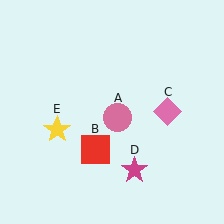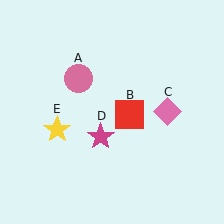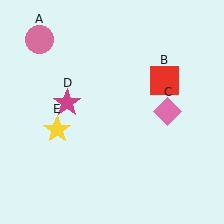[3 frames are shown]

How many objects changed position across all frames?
3 objects changed position: pink circle (object A), red square (object B), magenta star (object D).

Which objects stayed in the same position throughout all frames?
Pink diamond (object C) and yellow star (object E) remained stationary.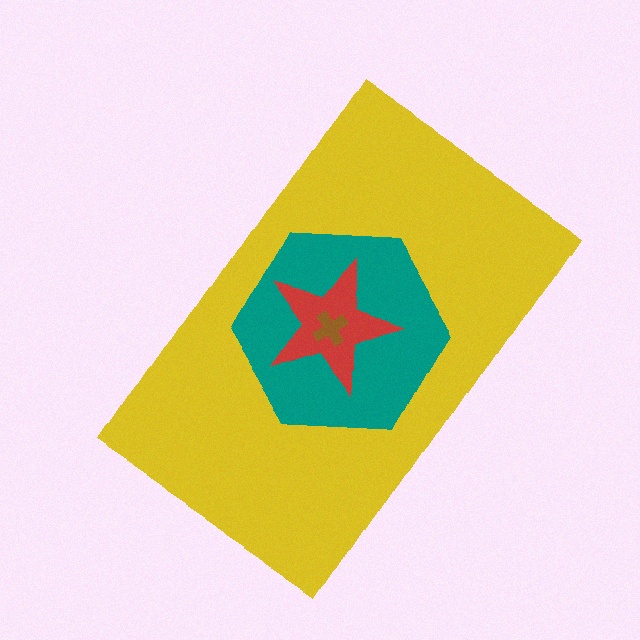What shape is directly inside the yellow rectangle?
The teal hexagon.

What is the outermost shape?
The yellow rectangle.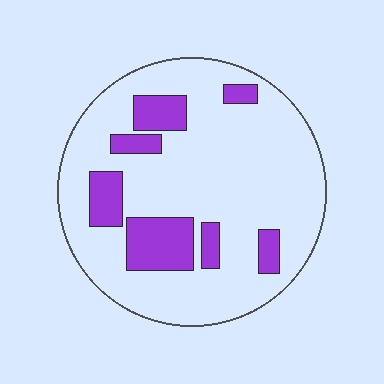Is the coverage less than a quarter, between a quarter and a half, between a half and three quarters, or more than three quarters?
Less than a quarter.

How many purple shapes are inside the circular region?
7.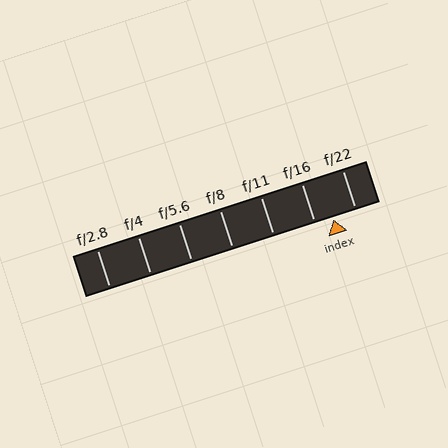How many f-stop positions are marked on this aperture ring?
There are 7 f-stop positions marked.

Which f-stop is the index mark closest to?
The index mark is closest to f/16.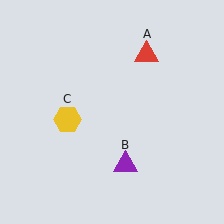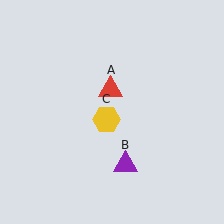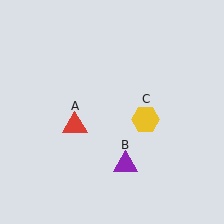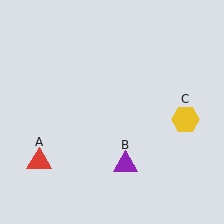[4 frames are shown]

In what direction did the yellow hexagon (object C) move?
The yellow hexagon (object C) moved right.